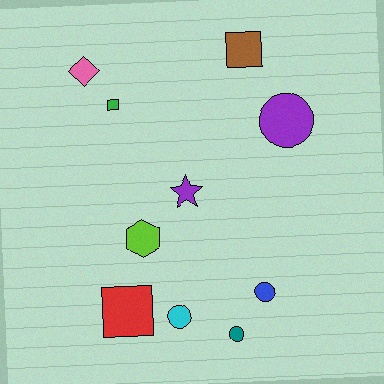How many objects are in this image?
There are 10 objects.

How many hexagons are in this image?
There is 1 hexagon.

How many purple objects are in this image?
There are 2 purple objects.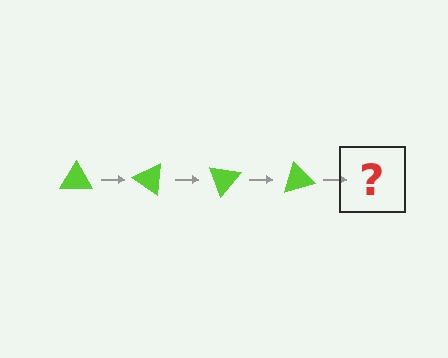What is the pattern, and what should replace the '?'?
The pattern is that the triangle rotates 35 degrees each step. The '?' should be a lime triangle rotated 140 degrees.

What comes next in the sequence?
The next element should be a lime triangle rotated 140 degrees.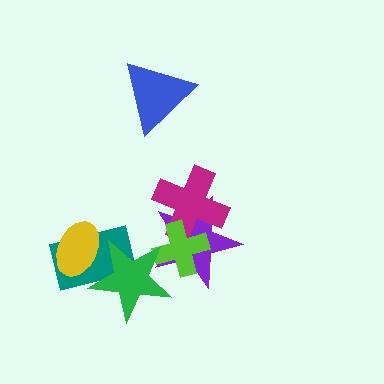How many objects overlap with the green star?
4 objects overlap with the green star.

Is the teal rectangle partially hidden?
Yes, it is partially covered by another shape.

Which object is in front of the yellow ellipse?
The green star is in front of the yellow ellipse.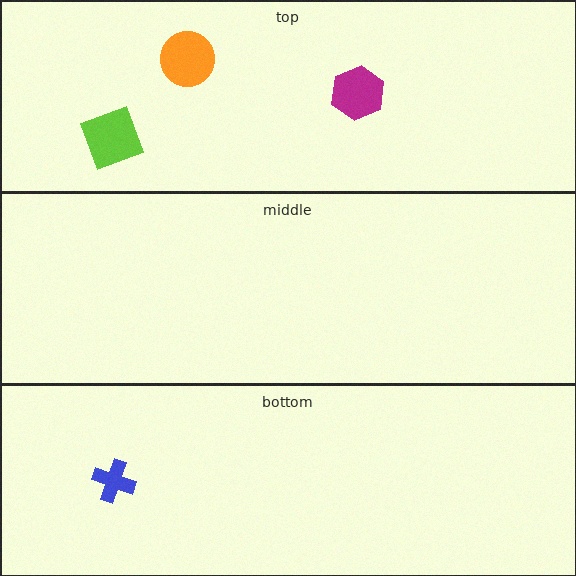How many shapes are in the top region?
3.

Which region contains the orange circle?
The top region.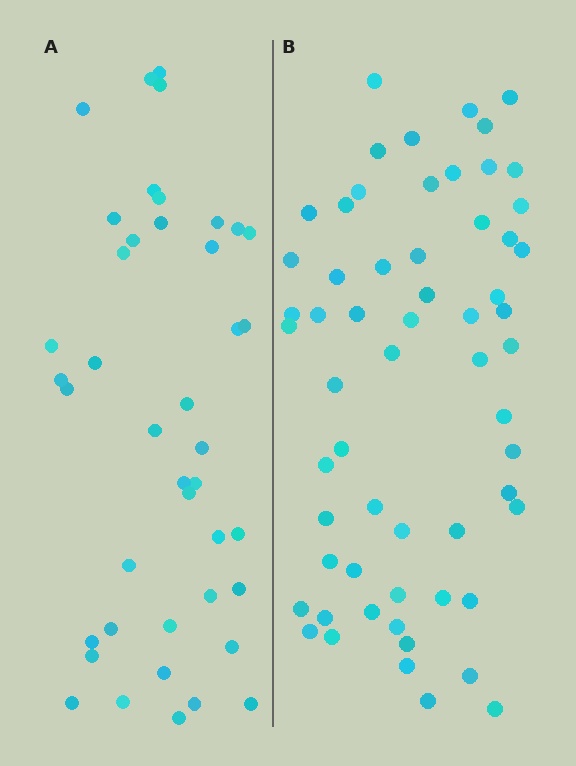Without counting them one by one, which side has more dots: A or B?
Region B (the right region) has more dots.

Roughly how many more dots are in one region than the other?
Region B has approximately 20 more dots than region A.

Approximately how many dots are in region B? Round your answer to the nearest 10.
About 60 dots.